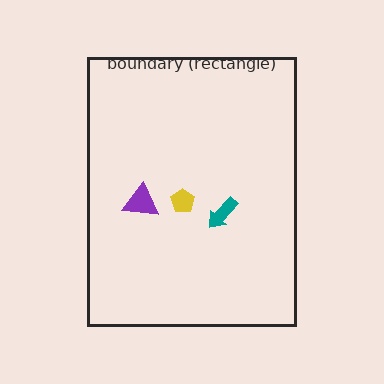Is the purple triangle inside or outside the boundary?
Inside.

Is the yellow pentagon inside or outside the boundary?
Inside.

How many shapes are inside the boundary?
3 inside, 0 outside.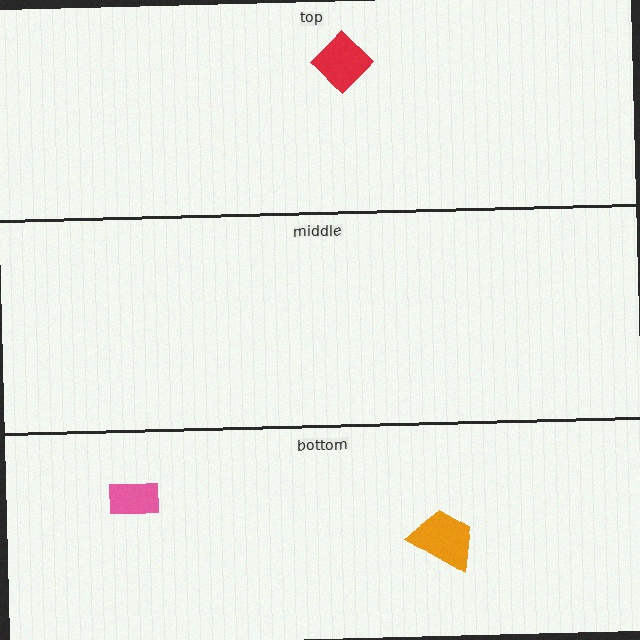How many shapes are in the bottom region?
2.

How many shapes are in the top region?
1.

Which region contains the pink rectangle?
The bottom region.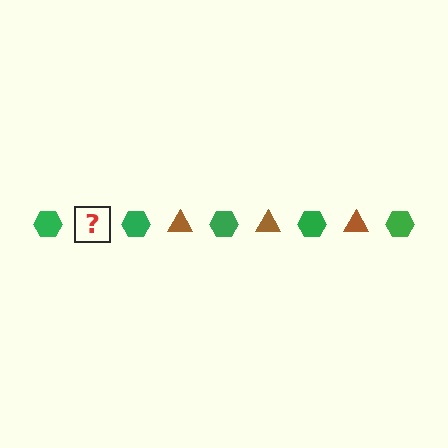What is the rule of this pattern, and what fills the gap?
The rule is that the pattern alternates between green hexagon and brown triangle. The gap should be filled with a brown triangle.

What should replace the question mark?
The question mark should be replaced with a brown triangle.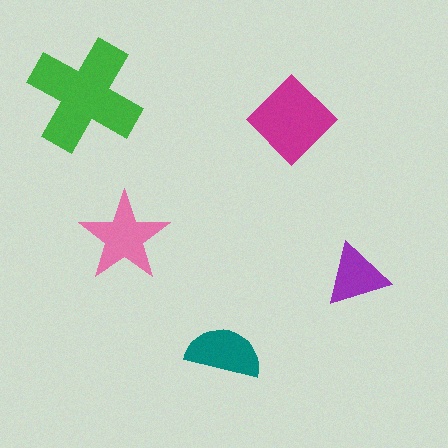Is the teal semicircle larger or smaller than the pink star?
Smaller.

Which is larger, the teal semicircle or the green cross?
The green cross.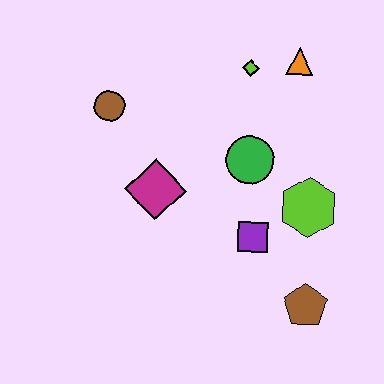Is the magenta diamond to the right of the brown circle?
Yes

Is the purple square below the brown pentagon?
No